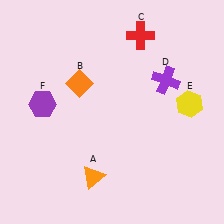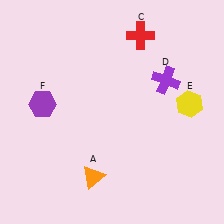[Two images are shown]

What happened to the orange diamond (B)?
The orange diamond (B) was removed in Image 2. It was in the top-left area of Image 1.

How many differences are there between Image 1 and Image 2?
There is 1 difference between the two images.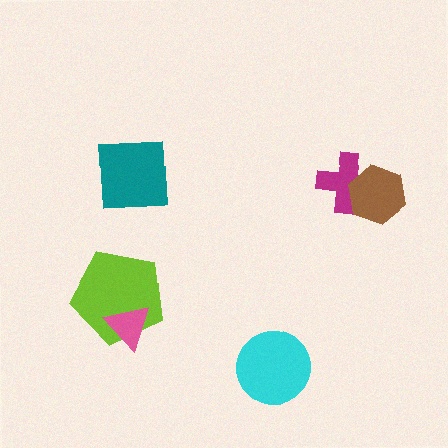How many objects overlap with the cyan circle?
0 objects overlap with the cyan circle.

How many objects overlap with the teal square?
0 objects overlap with the teal square.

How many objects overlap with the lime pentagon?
1 object overlaps with the lime pentagon.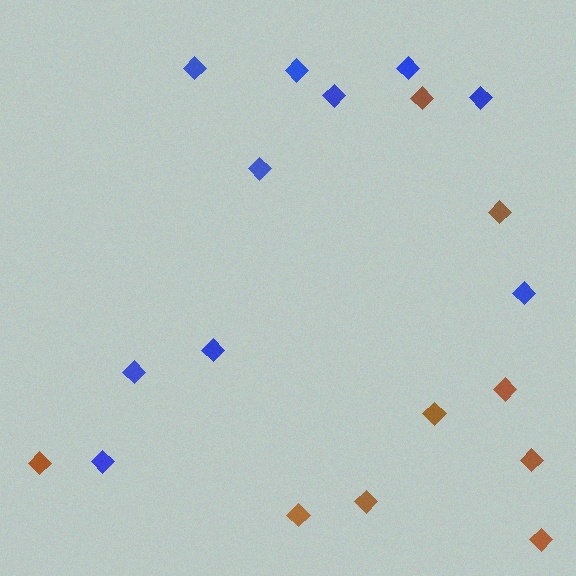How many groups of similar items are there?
There are 2 groups: one group of blue diamonds (10) and one group of brown diamonds (9).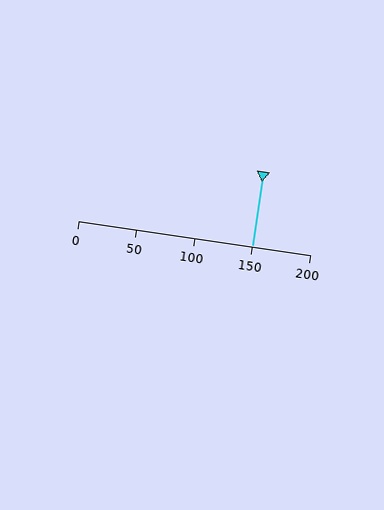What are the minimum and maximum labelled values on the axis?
The axis runs from 0 to 200.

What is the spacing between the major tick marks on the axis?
The major ticks are spaced 50 apart.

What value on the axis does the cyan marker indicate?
The marker indicates approximately 150.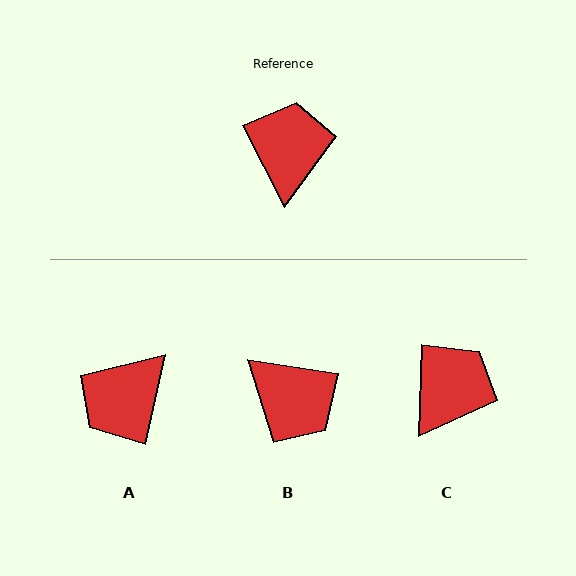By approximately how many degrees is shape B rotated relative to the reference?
Approximately 126 degrees clockwise.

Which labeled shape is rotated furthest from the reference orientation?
A, about 141 degrees away.